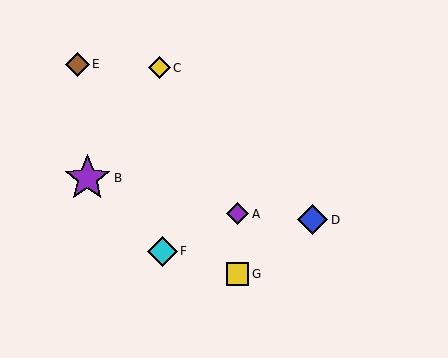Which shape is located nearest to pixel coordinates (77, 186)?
The purple star (labeled B) at (87, 178) is nearest to that location.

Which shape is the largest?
The purple star (labeled B) is the largest.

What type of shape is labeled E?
Shape E is a brown diamond.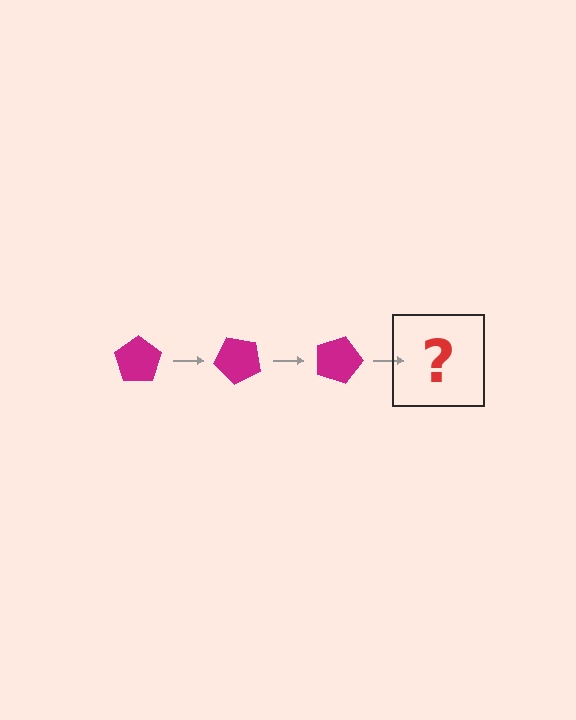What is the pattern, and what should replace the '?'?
The pattern is that the pentagon rotates 45 degrees each step. The '?' should be a magenta pentagon rotated 135 degrees.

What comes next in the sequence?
The next element should be a magenta pentagon rotated 135 degrees.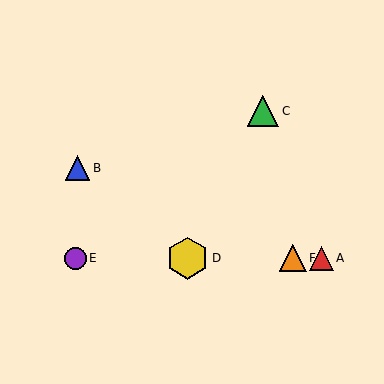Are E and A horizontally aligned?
Yes, both are at y≈258.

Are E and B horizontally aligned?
No, E is at y≈258 and B is at y≈168.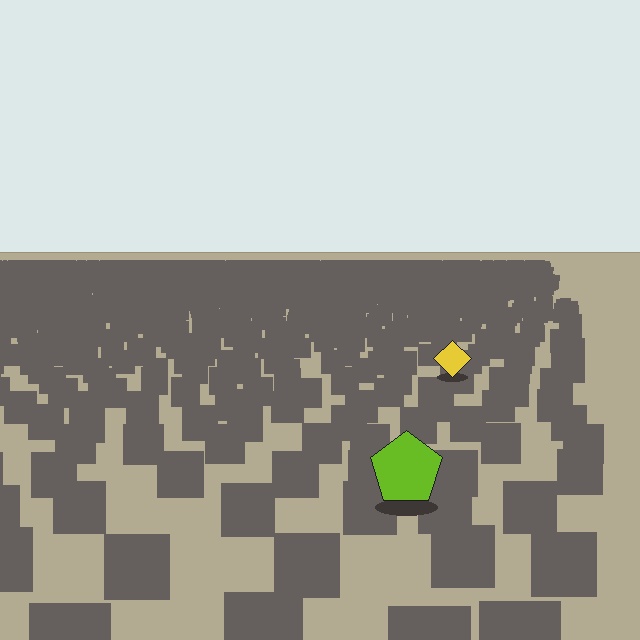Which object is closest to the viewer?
The lime pentagon is closest. The texture marks near it are larger and more spread out.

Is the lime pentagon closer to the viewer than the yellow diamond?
Yes. The lime pentagon is closer — you can tell from the texture gradient: the ground texture is coarser near it.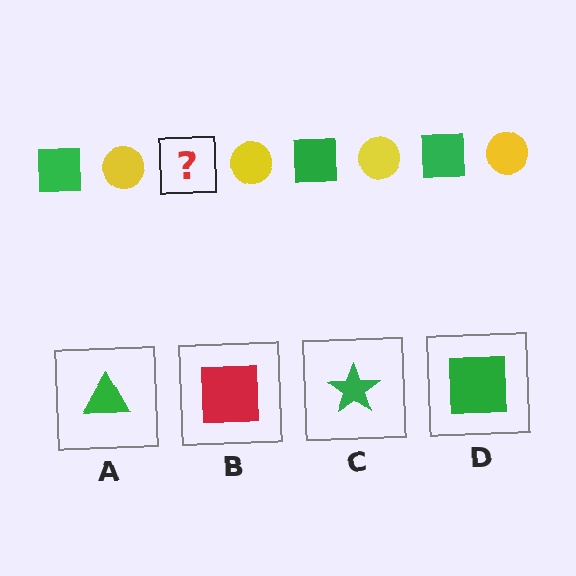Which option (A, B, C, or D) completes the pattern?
D.